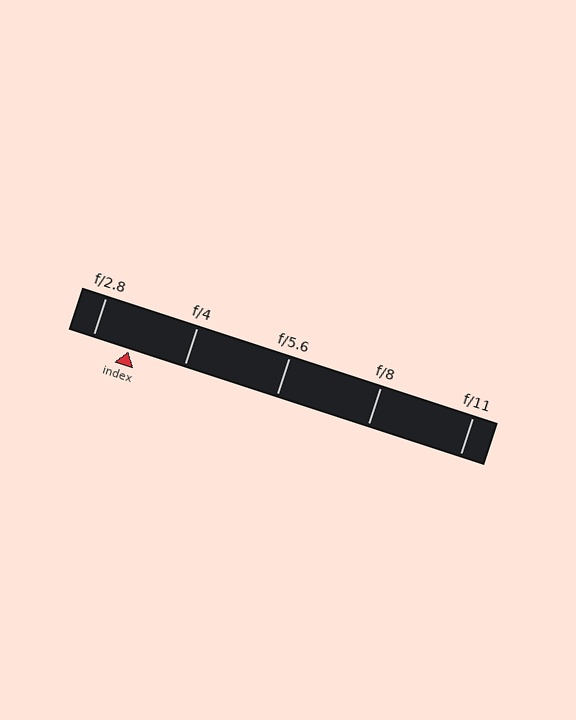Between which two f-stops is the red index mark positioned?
The index mark is between f/2.8 and f/4.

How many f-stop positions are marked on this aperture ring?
There are 5 f-stop positions marked.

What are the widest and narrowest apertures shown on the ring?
The widest aperture shown is f/2.8 and the narrowest is f/11.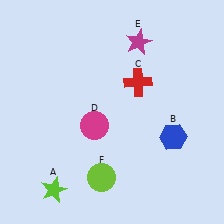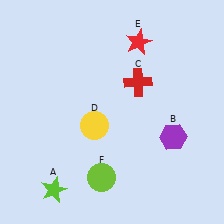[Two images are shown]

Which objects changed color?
B changed from blue to purple. D changed from magenta to yellow. E changed from magenta to red.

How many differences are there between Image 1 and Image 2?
There are 3 differences between the two images.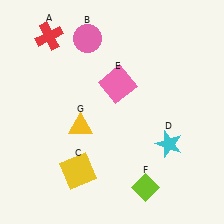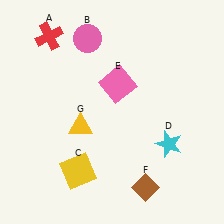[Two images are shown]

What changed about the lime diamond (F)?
In Image 1, F is lime. In Image 2, it changed to brown.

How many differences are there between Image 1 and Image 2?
There is 1 difference between the two images.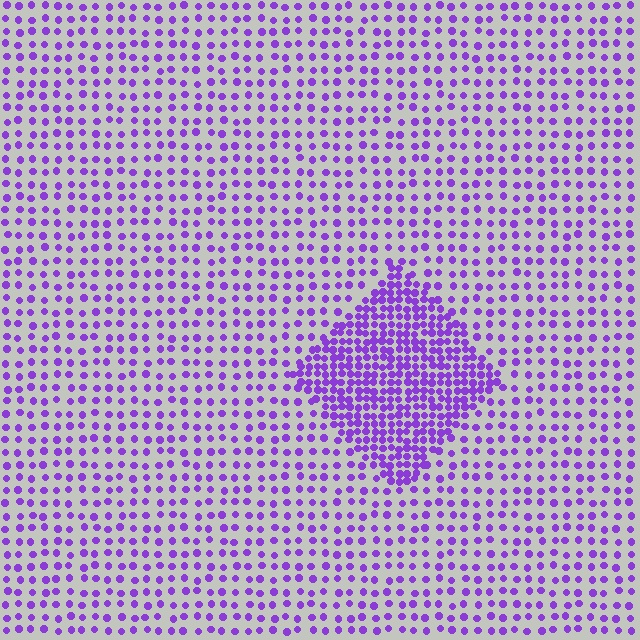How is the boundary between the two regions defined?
The boundary is defined by a change in element density (approximately 2.4x ratio). All elements are the same color, size, and shape.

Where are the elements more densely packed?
The elements are more densely packed inside the diamond boundary.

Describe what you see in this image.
The image contains small purple elements arranged at two different densities. A diamond-shaped region is visible where the elements are more densely packed than the surrounding area.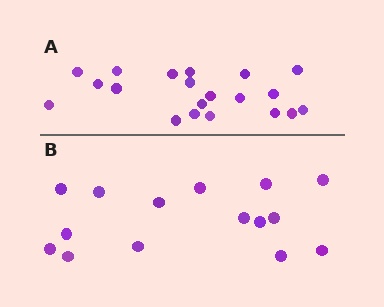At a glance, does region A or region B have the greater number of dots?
Region A (the top region) has more dots.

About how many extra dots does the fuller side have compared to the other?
Region A has about 5 more dots than region B.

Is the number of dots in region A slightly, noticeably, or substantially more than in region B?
Region A has noticeably more, but not dramatically so. The ratio is roughly 1.3 to 1.